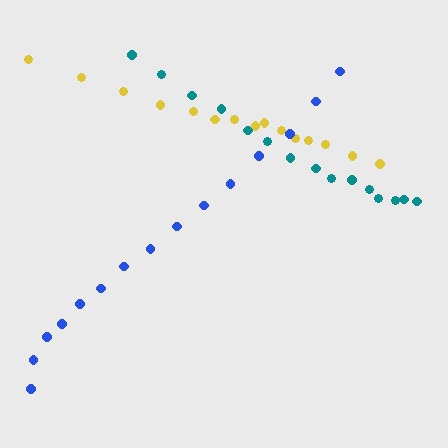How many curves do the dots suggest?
There are 3 distinct paths.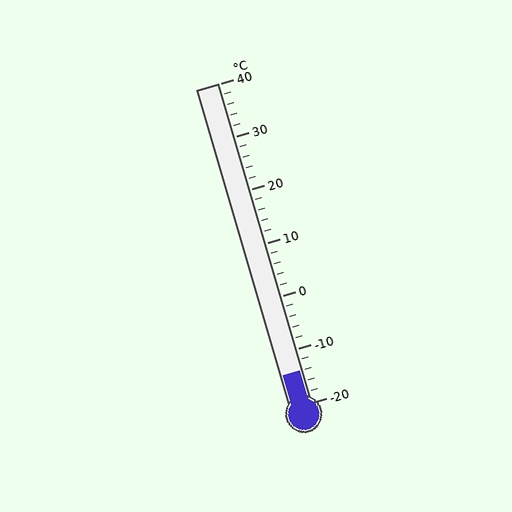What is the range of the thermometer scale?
The thermometer scale ranges from -20°C to 40°C.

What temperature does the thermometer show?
The thermometer shows approximately -14°C.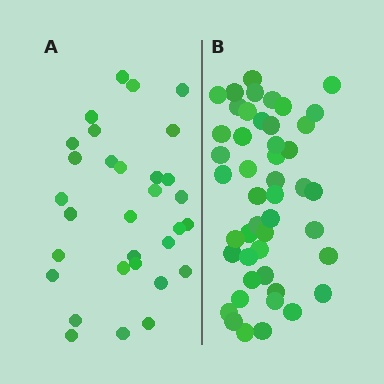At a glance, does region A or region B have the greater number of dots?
Region B (the right region) has more dots.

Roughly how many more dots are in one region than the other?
Region B has approximately 15 more dots than region A.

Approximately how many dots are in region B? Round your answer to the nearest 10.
About 50 dots. (The exact count is 47, which rounds to 50.)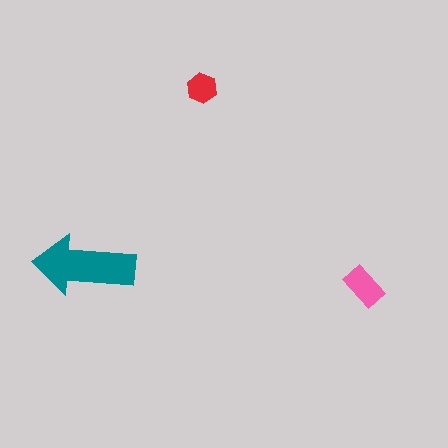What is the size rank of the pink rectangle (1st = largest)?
2nd.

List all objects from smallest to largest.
The red hexagon, the pink rectangle, the teal arrow.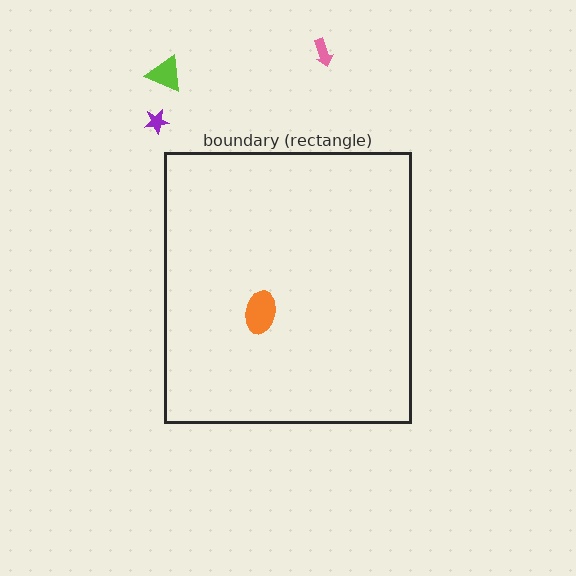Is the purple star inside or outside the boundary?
Outside.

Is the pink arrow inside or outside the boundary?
Outside.